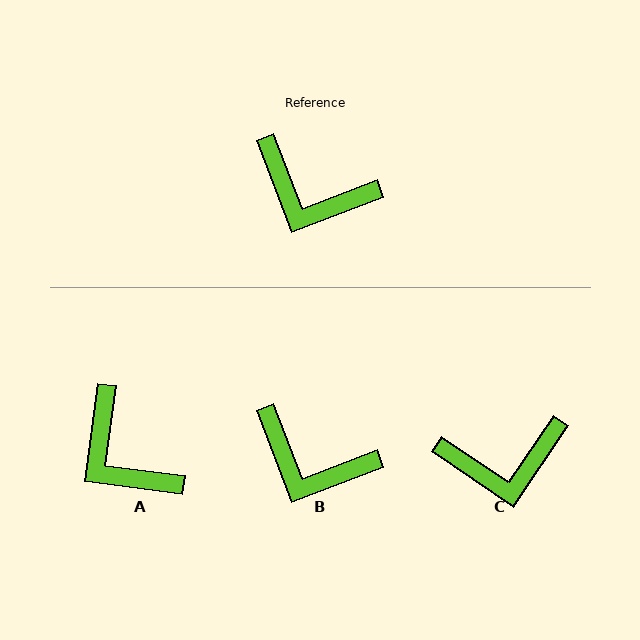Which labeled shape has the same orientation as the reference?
B.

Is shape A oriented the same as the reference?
No, it is off by about 28 degrees.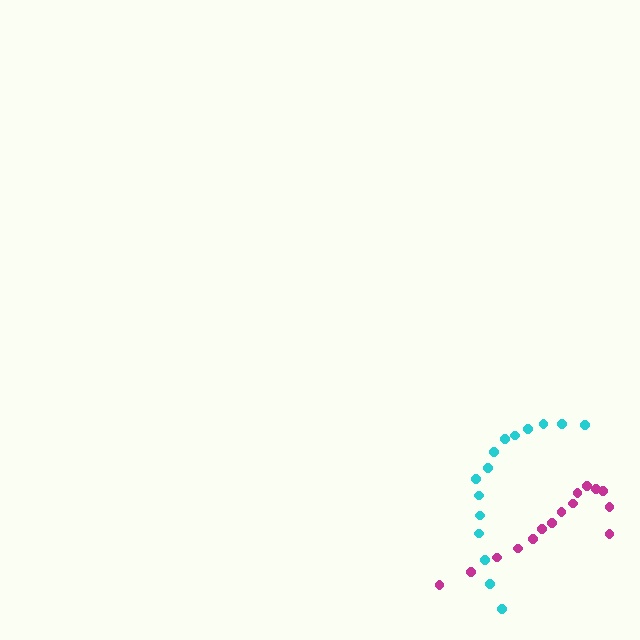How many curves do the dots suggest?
There are 2 distinct paths.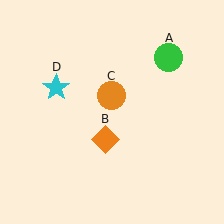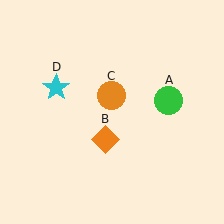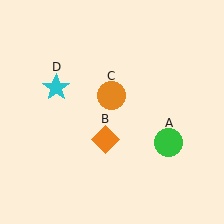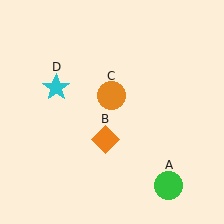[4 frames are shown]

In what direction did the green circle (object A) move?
The green circle (object A) moved down.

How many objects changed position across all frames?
1 object changed position: green circle (object A).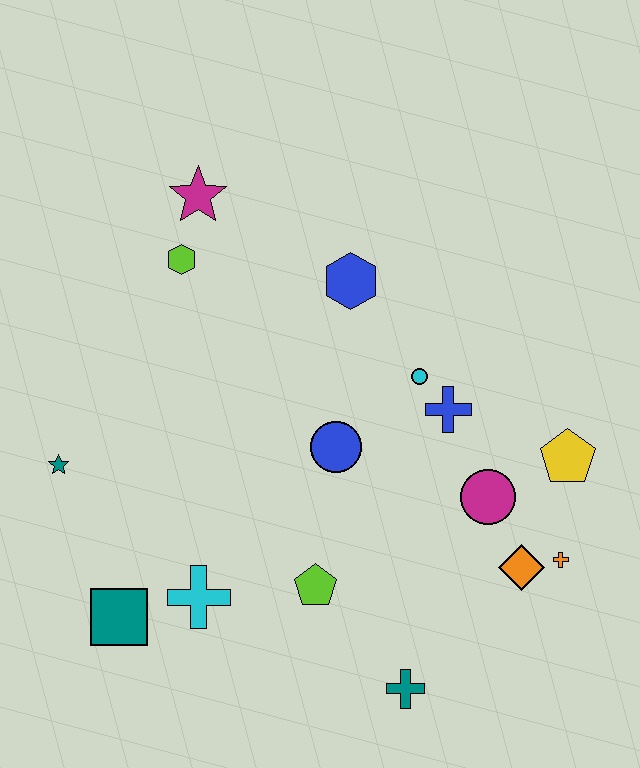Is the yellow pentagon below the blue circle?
Yes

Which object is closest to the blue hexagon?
The cyan circle is closest to the blue hexagon.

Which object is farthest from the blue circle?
The magenta star is farthest from the blue circle.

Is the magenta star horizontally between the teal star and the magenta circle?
Yes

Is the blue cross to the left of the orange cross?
Yes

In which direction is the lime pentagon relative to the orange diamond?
The lime pentagon is to the left of the orange diamond.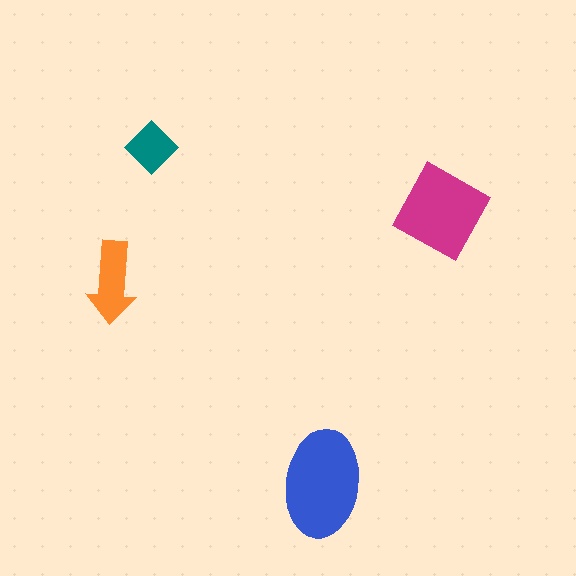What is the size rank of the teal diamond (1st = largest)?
4th.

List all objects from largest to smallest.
The blue ellipse, the magenta square, the orange arrow, the teal diamond.